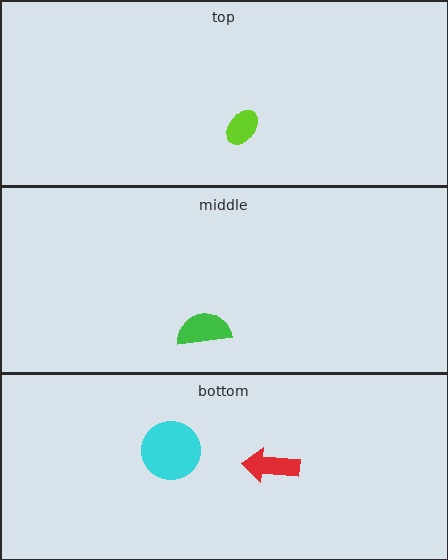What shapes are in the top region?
The lime ellipse.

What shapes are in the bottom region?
The red arrow, the cyan circle.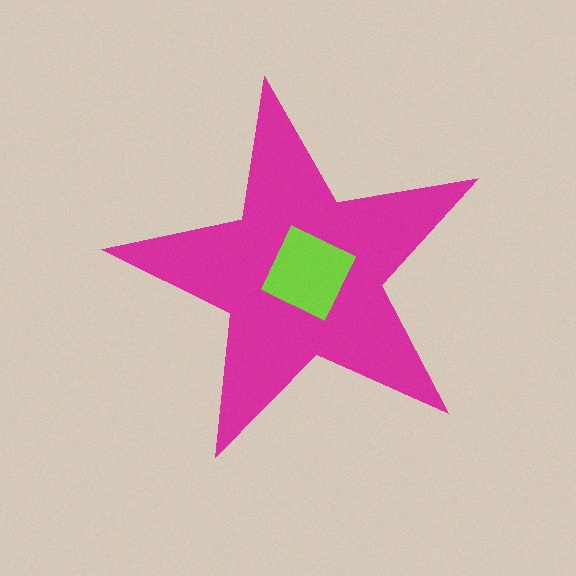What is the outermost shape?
The magenta star.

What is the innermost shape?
The lime square.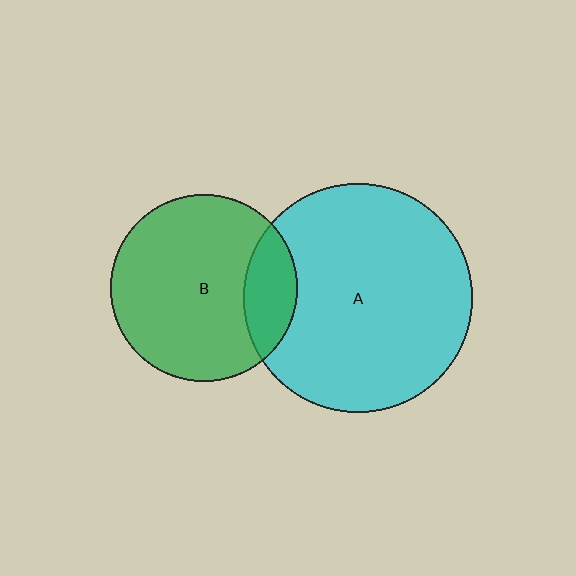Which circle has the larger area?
Circle A (cyan).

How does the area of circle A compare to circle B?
Approximately 1.5 times.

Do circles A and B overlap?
Yes.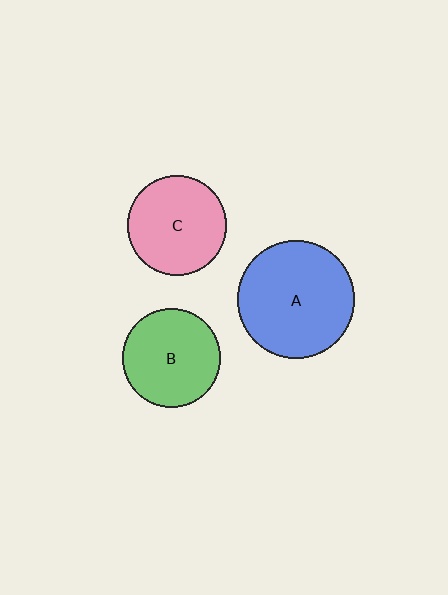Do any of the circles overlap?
No, none of the circles overlap.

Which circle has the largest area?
Circle A (blue).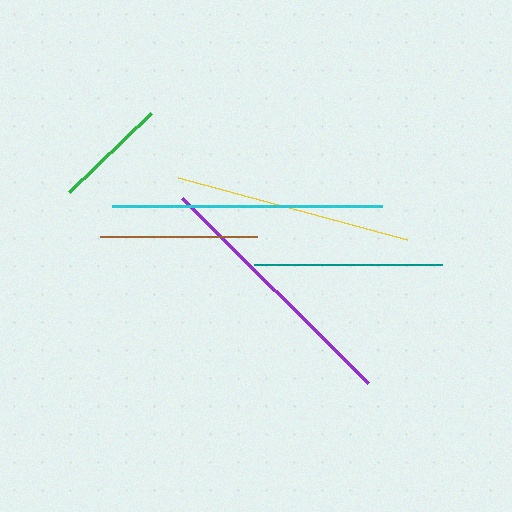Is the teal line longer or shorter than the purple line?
The purple line is longer than the teal line.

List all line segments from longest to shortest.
From longest to shortest: cyan, purple, yellow, teal, brown, green.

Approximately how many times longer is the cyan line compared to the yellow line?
The cyan line is approximately 1.1 times the length of the yellow line.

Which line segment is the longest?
The cyan line is the longest at approximately 270 pixels.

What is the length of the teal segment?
The teal segment is approximately 189 pixels long.